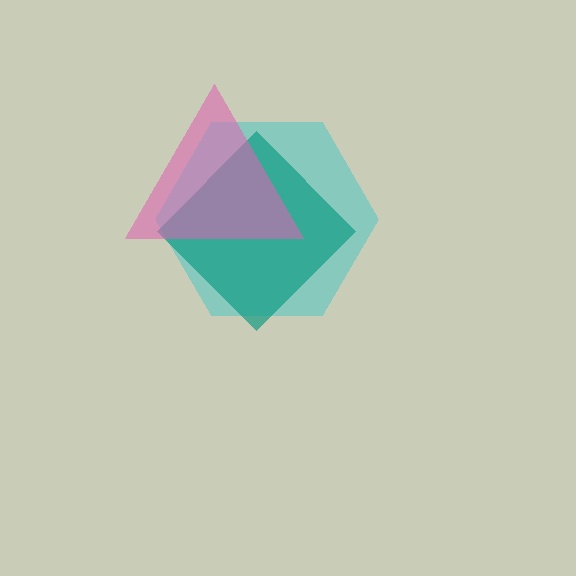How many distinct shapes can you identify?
There are 3 distinct shapes: a cyan hexagon, a teal diamond, a pink triangle.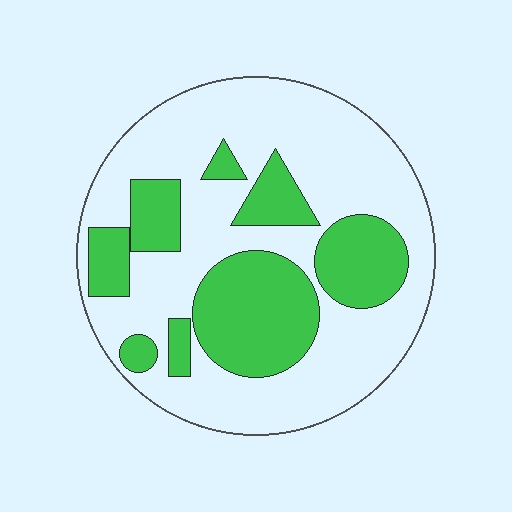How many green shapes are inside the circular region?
8.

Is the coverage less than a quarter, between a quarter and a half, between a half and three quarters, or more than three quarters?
Between a quarter and a half.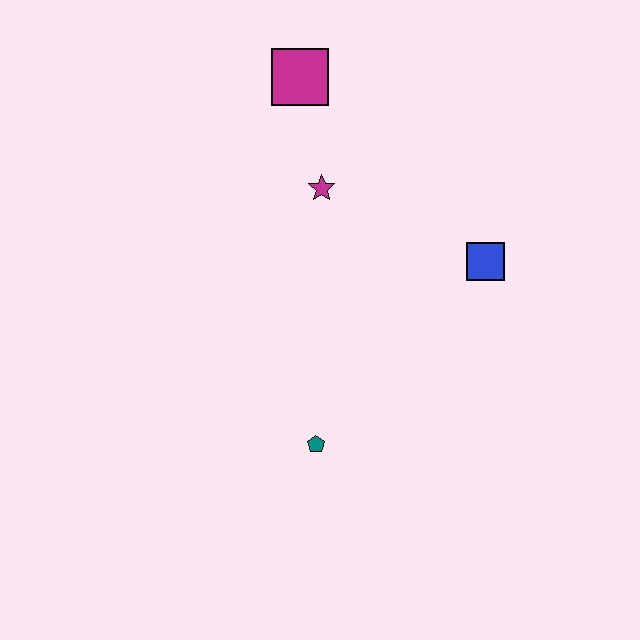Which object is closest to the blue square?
The magenta star is closest to the blue square.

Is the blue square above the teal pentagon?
Yes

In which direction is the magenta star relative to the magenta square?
The magenta star is below the magenta square.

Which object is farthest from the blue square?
The magenta square is farthest from the blue square.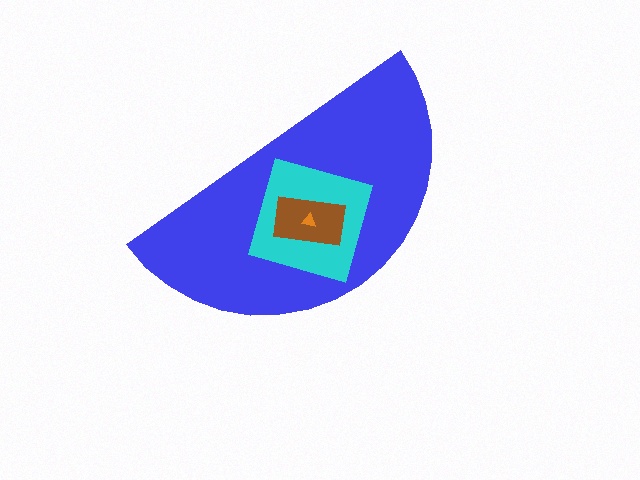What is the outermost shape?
The blue semicircle.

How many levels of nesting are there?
4.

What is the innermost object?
The orange triangle.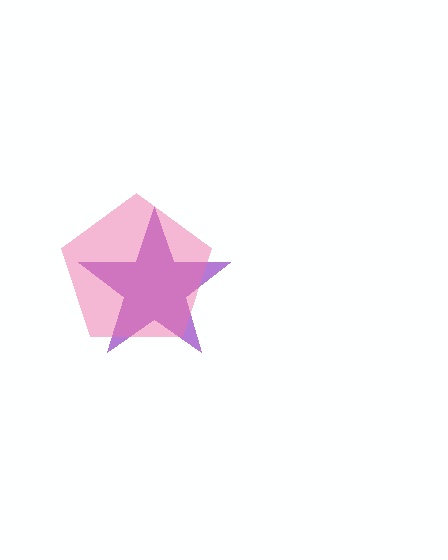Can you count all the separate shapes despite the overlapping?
Yes, there are 2 separate shapes.